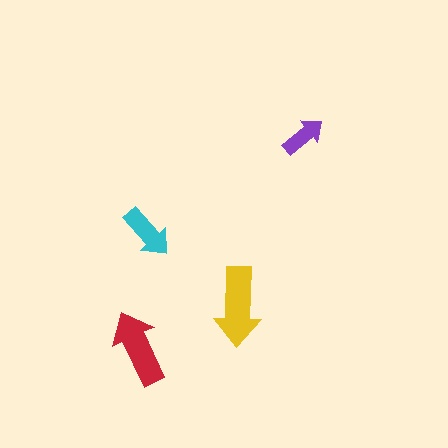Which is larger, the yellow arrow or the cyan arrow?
The yellow one.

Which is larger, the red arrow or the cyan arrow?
The red one.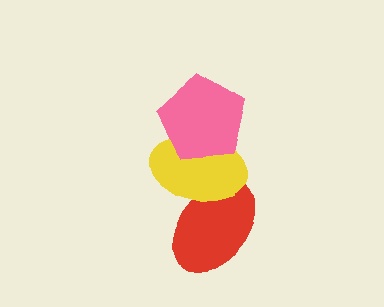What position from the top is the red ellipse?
The red ellipse is 3rd from the top.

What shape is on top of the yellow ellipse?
The pink pentagon is on top of the yellow ellipse.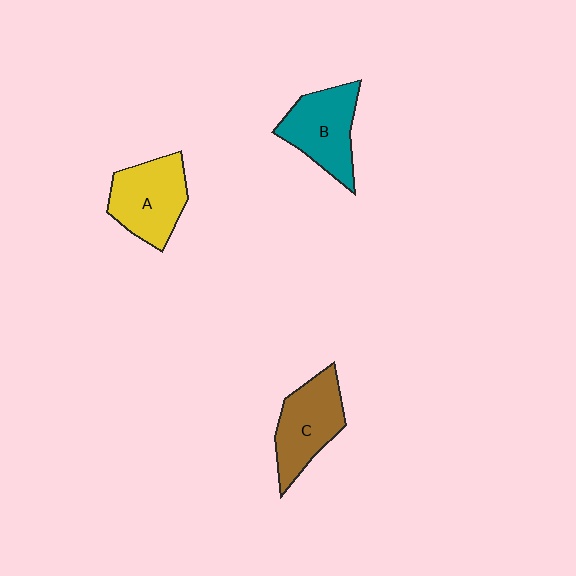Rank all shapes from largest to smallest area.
From largest to smallest: A (yellow), B (teal), C (brown).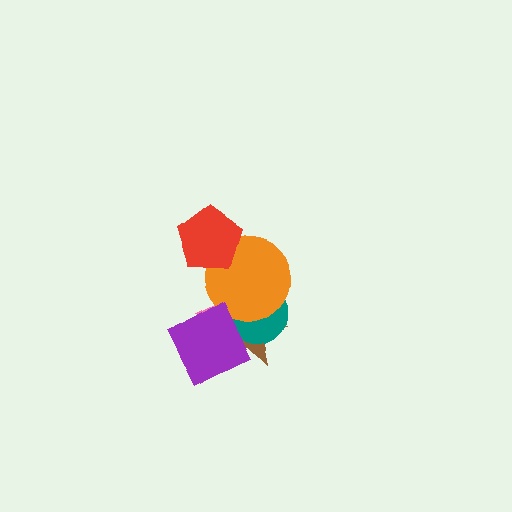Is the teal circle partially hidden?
Yes, it is partially covered by another shape.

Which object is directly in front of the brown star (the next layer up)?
The teal circle is directly in front of the brown star.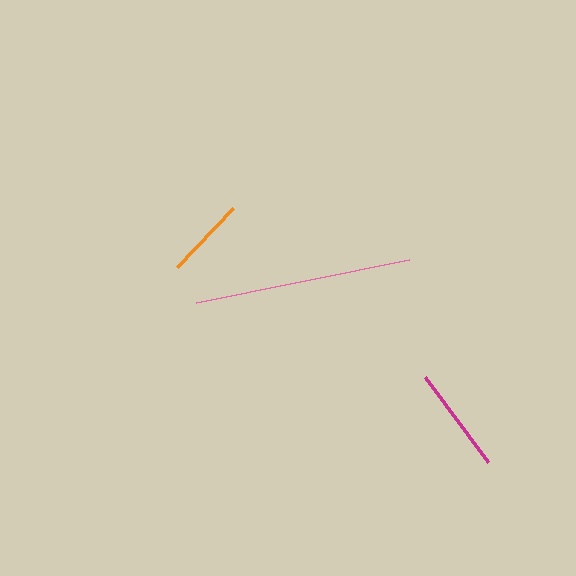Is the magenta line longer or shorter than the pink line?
The pink line is longer than the magenta line.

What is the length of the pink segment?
The pink segment is approximately 218 pixels long.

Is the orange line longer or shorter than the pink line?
The pink line is longer than the orange line.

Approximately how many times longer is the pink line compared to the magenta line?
The pink line is approximately 2.1 times the length of the magenta line.